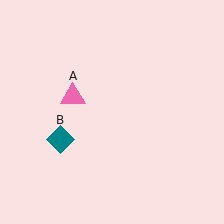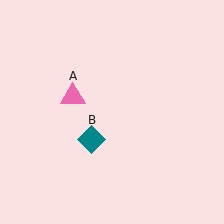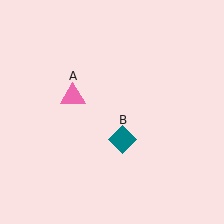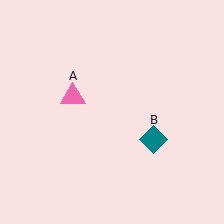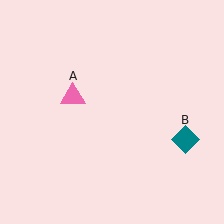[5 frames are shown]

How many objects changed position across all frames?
1 object changed position: teal diamond (object B).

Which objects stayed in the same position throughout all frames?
Pink triangle (object A) remained stationary.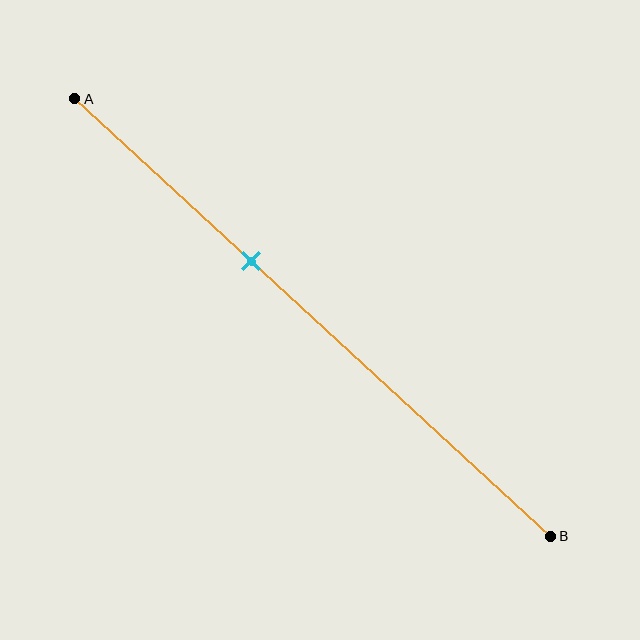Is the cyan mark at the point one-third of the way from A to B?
No, the mark is at about 35% from A, not at the 33% one-third point.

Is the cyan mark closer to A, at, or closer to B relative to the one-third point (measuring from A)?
The cyan mark is closer to point B than the one-third point of segment AB.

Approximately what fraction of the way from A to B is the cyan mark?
The cyan mark is approximately 35% of the way from A to B.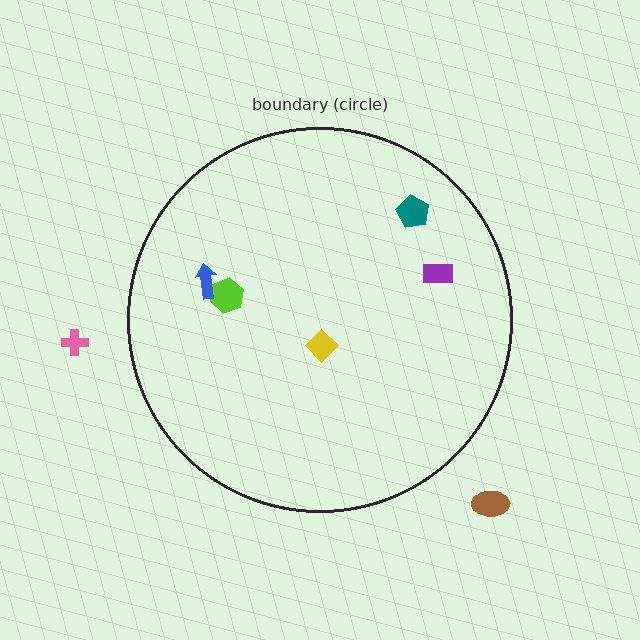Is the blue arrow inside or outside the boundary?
Inside.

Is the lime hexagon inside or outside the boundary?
Inside.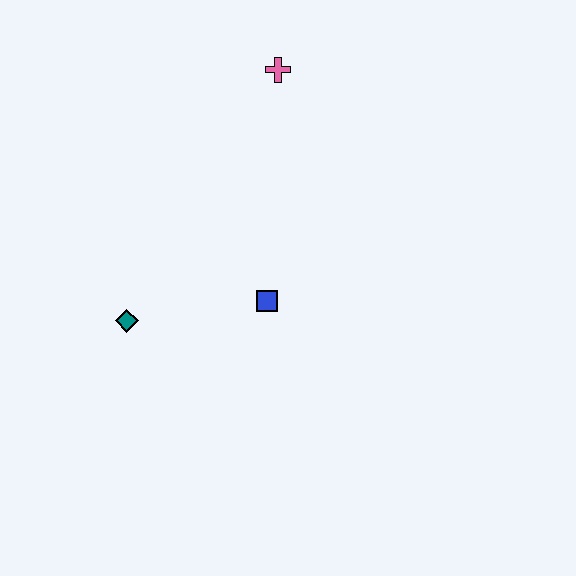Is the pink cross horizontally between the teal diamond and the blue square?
No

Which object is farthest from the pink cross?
The teal diamond is farthest from the pink cross.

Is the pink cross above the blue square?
Yes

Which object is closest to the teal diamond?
The blue square is closest to the teal diamond.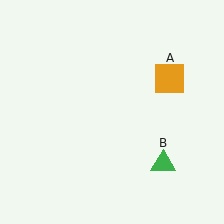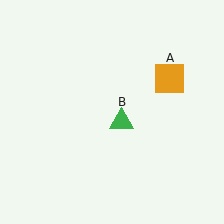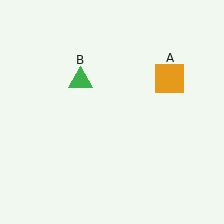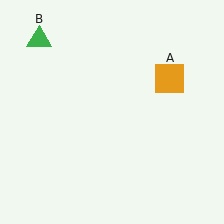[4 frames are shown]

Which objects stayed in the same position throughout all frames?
Orange square (object A) remained stationary.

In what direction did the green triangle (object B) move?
The green triangle (object B) moved up and to the left.